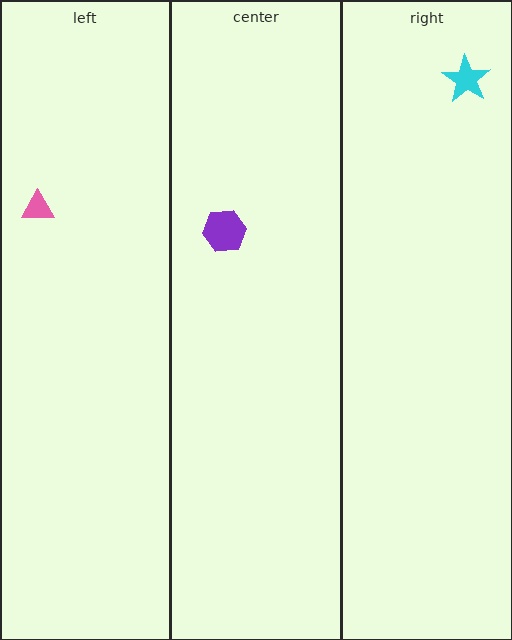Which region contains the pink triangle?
The left region.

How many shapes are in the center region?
1.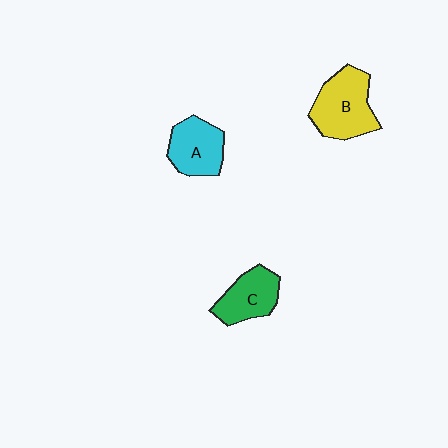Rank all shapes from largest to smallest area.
From largest to smallest: B (yellow), A (cyan), C (green).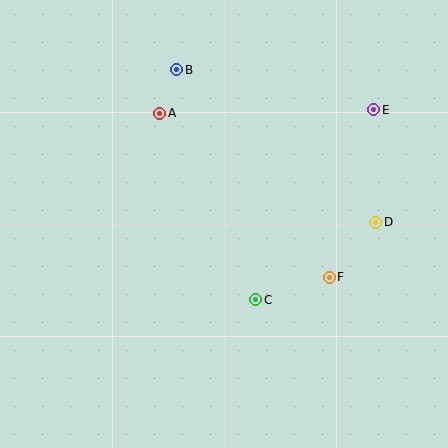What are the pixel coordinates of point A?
Point A is at (160, 113).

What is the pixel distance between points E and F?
The distance between E and F is 173 pixels.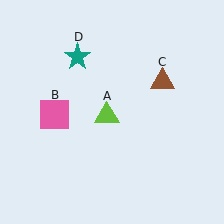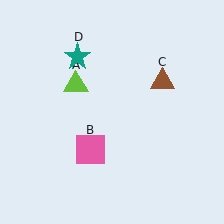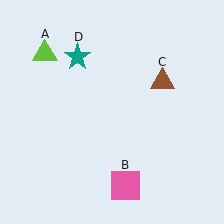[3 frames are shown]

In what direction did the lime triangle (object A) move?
The lime triangle (object A) moved up and to the left.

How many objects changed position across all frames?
2 objects changed position: lime triangle (object A), pink square (object B).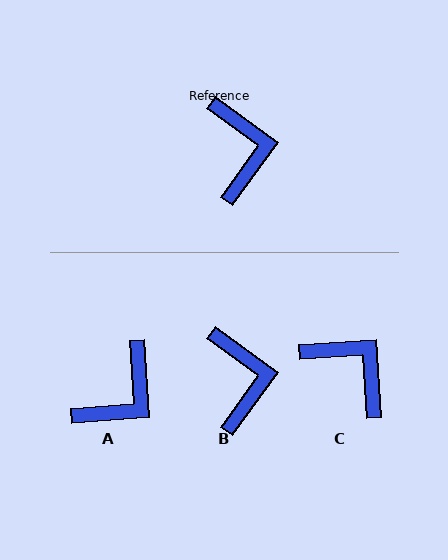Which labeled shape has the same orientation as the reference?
B.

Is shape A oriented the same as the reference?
No, it is off by about 50 degrees.